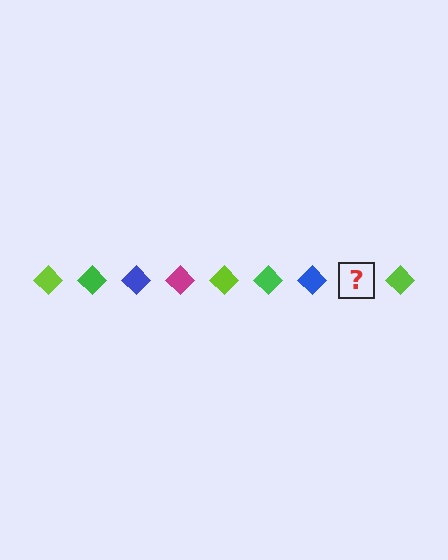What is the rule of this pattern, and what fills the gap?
The rule is that the pattern cycles through lime, green, blue, magenta diamonds. The gap should be filled with a magenta diamond.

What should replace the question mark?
The question mark should be replaced with a magenta diamond.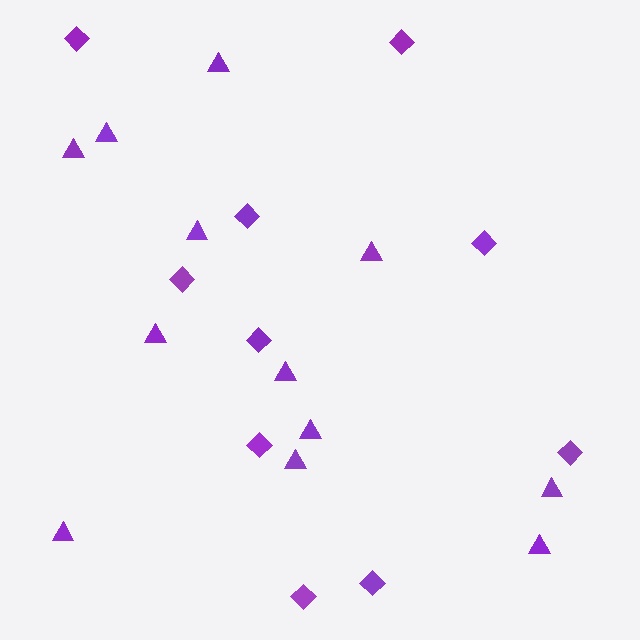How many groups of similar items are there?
There are 2 groups: one group of triangles (12) and one group of diamonds (10).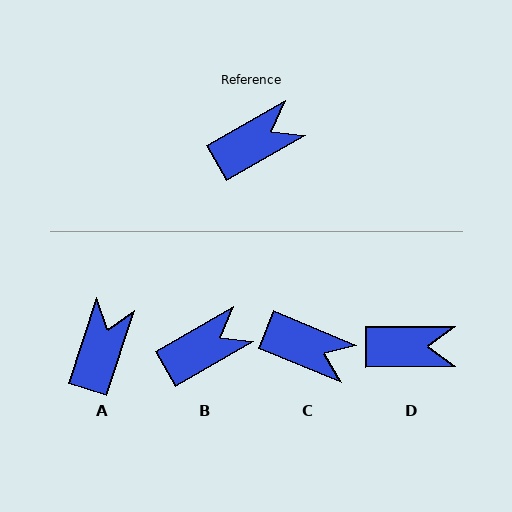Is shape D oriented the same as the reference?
No, it is off by about 29 degrees.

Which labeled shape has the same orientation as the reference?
B.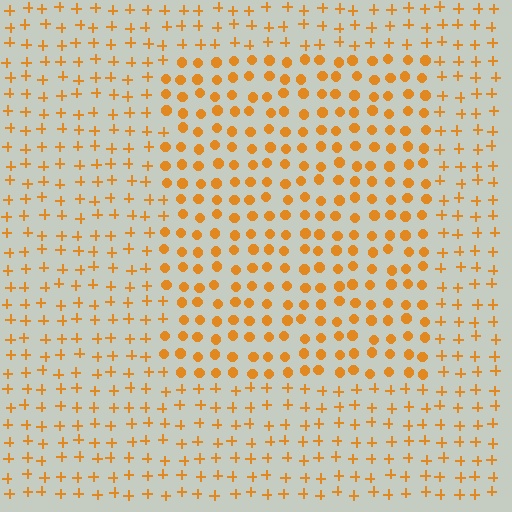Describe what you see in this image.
The image is filled with small orange elements arranged in a uniform grid. A rectangle-shaped region contains circles, while the surrounding area contains plus signs. The boundary is defined purely by the change in element shape.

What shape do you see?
I see a rectangle.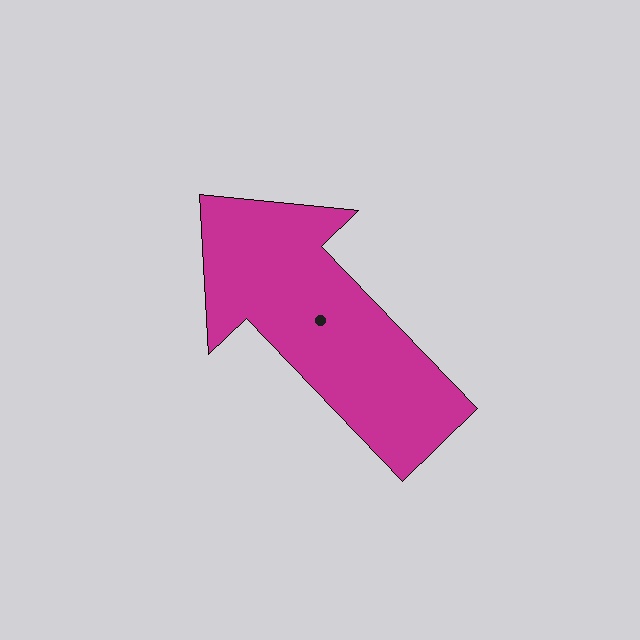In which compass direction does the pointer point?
Northwest.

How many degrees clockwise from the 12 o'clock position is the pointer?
Approximately 316 degrees.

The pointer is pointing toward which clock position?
Roughly 11 o'clock.